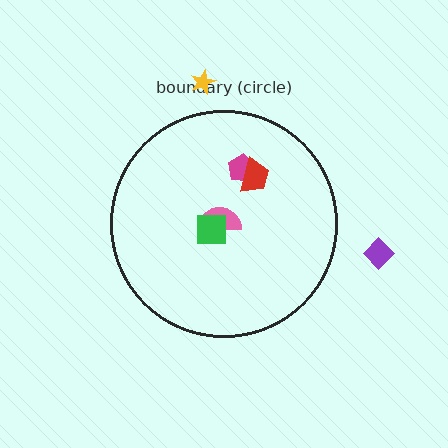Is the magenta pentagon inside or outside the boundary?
Inside.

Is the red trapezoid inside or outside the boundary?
Inside.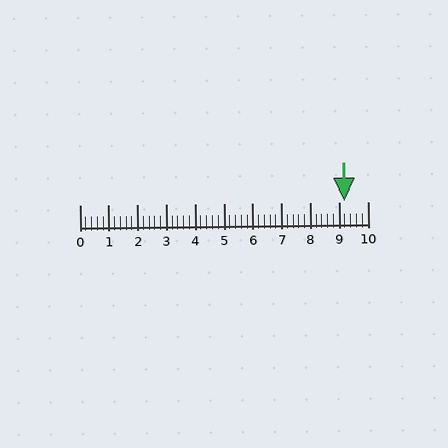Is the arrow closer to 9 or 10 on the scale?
The arrow is closer to 9.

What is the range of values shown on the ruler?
The ruler shows values from 0 to 10.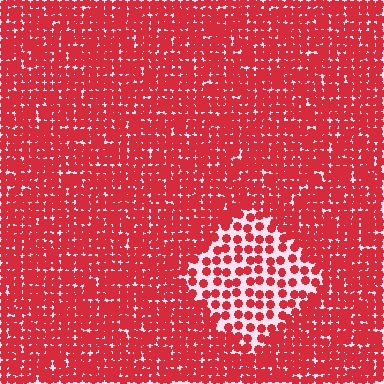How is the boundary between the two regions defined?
The boundary is defined by a change in element density (approximately 2.2x ratio). All elements are the same color, size, and shape.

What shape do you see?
I see a diamond.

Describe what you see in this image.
The image contains small red elements arranged at two different densities. A diamond-shaped region is visible where the elements are less densely packed than the surrounding area.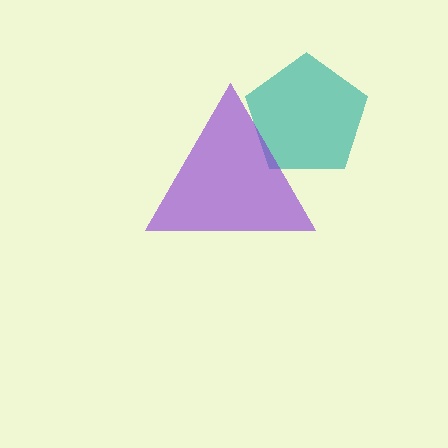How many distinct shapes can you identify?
There are 2 distinct shapes: a teal pentagon, a purple triangle.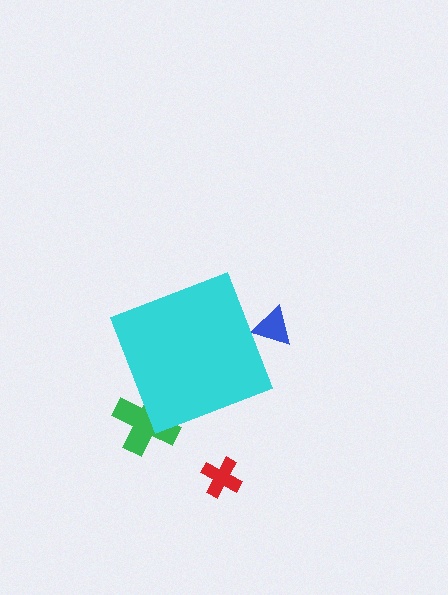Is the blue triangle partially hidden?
Yes, the blue triangle is partially hidden behind the cyan diamond.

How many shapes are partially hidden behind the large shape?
2 shapes are partially hidden.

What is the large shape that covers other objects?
A cyan diamond.